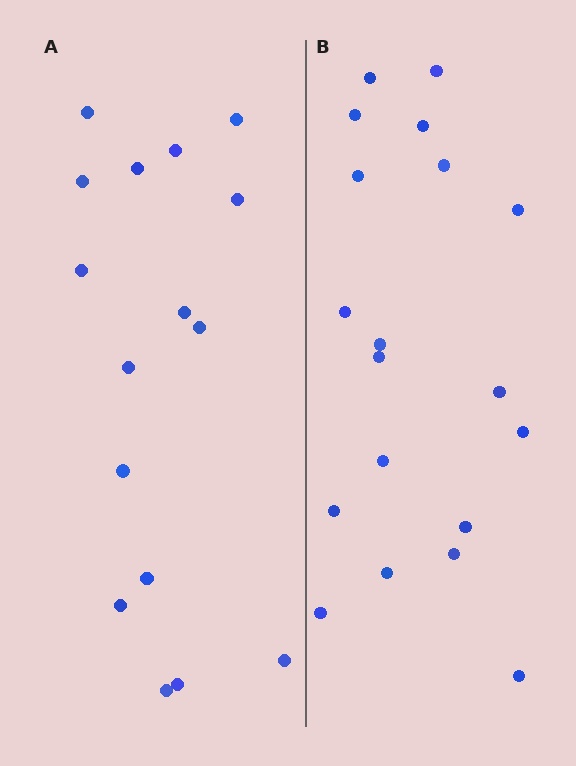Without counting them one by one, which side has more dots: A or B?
Region B (the right region) has more dots.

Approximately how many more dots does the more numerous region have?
Region B has just a few more — roughly 2 or 3 more dots than region A.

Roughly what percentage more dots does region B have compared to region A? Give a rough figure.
About 20% more.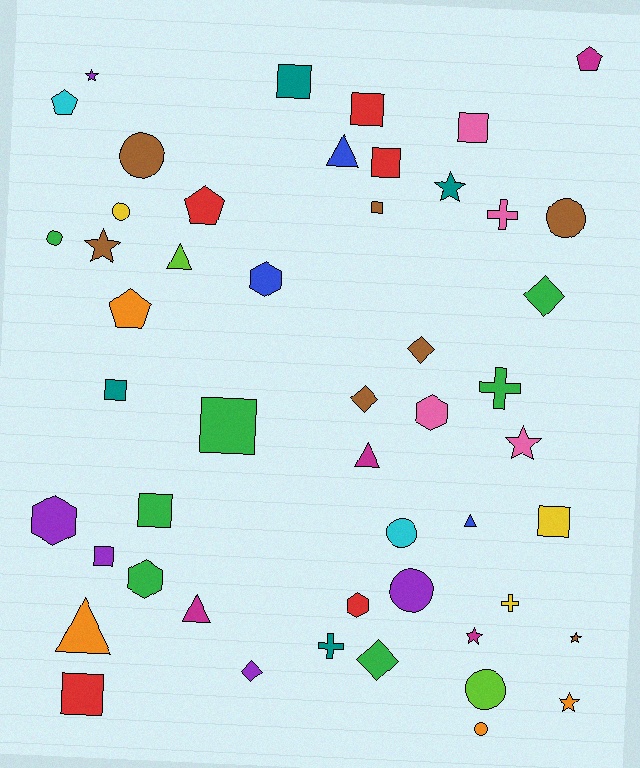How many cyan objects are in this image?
There are 2 cyan objects.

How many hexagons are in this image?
There are 5 hexagons.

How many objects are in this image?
There are 50 objects.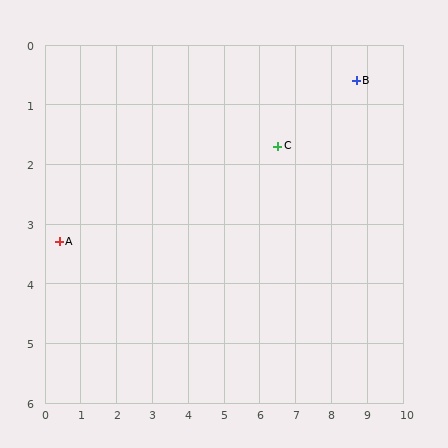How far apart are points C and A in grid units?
Points C and A are about 6.3 grid units apart.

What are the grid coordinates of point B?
Point B is at approximately (8.7, 0.6).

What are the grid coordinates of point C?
Point C is at approximately (6.5, 1.7).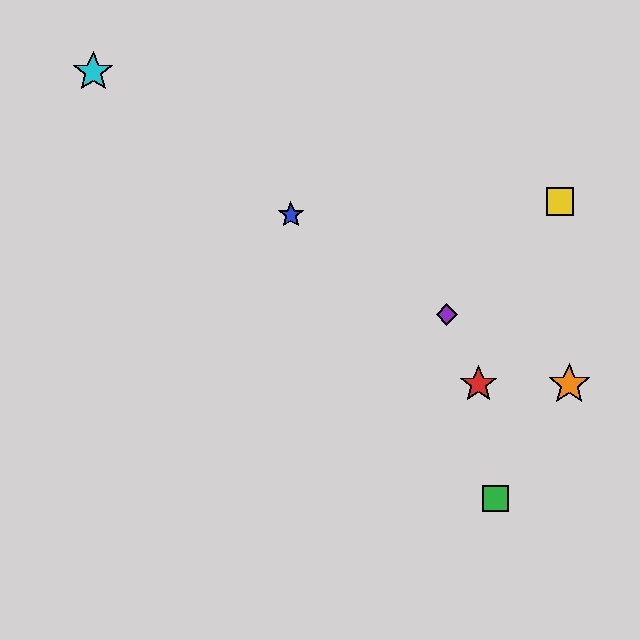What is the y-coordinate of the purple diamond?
The purple diamond is at y≈314.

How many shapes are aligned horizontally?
2 shapes (the red star, the orange star) are aligned horizontally.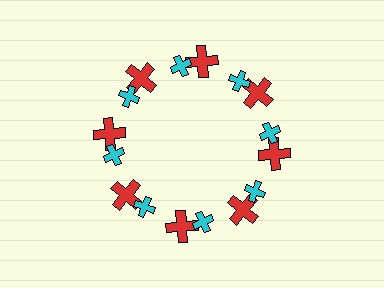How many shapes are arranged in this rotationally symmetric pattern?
There are 16 shapes, arranged in 8 groups of 2.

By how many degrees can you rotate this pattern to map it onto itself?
The pattern maps onto itself every 45 degrees of rotation.